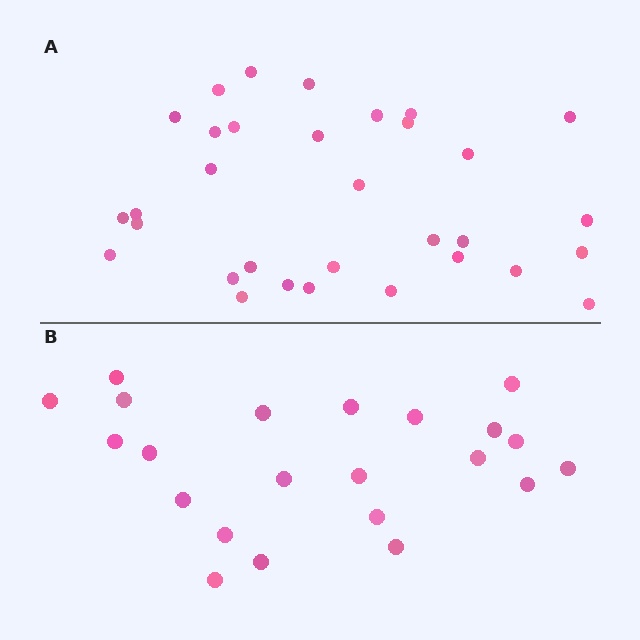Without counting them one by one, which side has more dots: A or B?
Region A (the top region) has more dots.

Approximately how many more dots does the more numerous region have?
Region A has roughly 10 or so more dots than region B.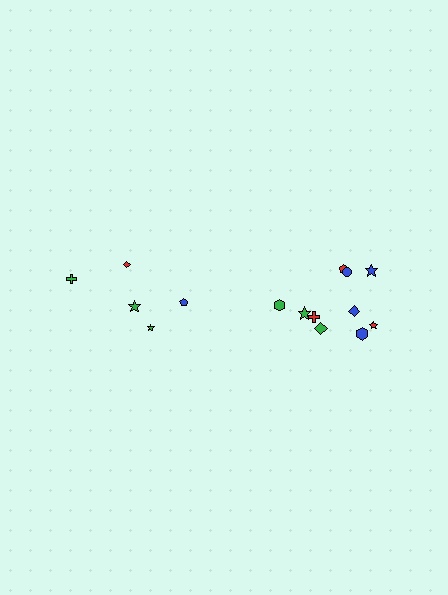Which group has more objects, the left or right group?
The right group.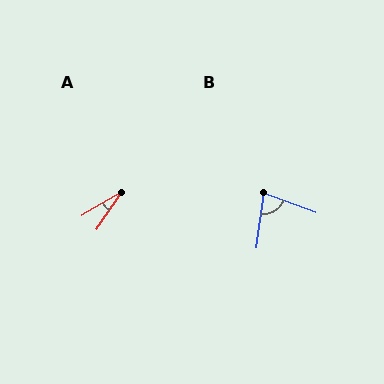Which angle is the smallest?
A, at approximately 25 degrees.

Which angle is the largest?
B, at approximately 77 degrees.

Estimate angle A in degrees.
Approximately 25 degrees.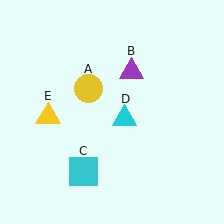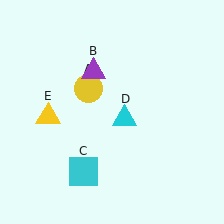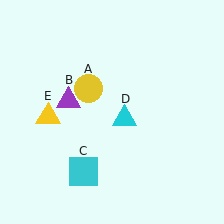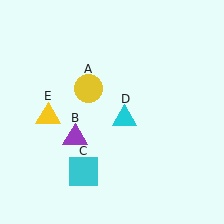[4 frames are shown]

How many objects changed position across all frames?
1 object changed position: purple triangle (object B).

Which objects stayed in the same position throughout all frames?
Yellow circle (object A) and cyan square (object C) and cyan triangle (object D) and yellow triangle (object E) remained stationary.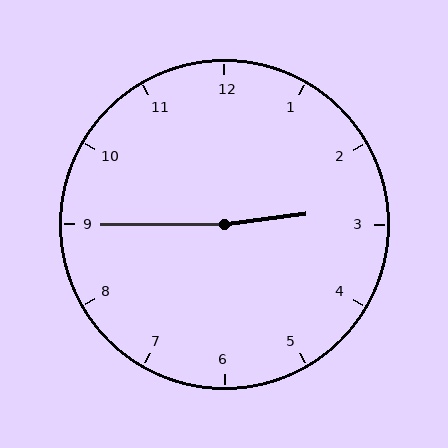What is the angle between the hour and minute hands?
Approximately 172 degrees.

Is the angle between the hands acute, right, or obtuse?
It is obtuse.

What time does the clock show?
2:45.